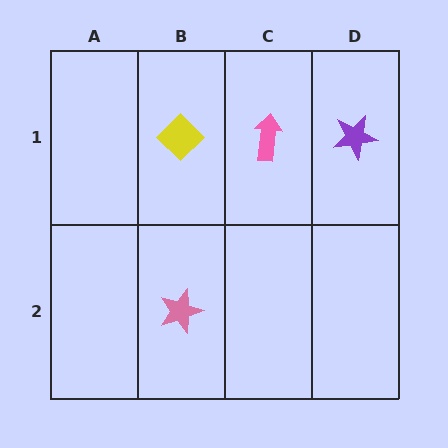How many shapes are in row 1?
3 shapes.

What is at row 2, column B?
A pink star.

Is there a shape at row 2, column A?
No, that cell is empty.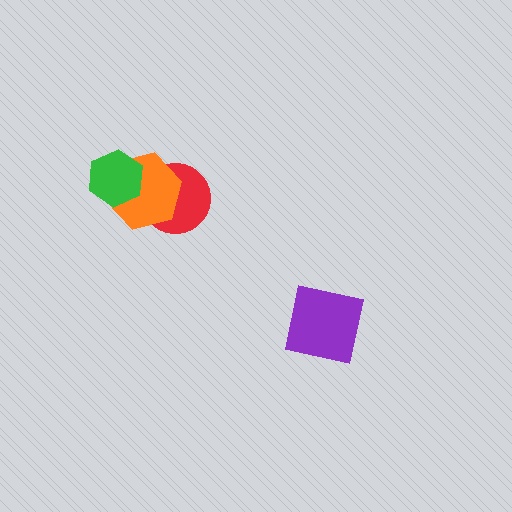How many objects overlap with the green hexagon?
1 object overlaps with the green hexagon.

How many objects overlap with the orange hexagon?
2 objects overlap with the orange hexagon.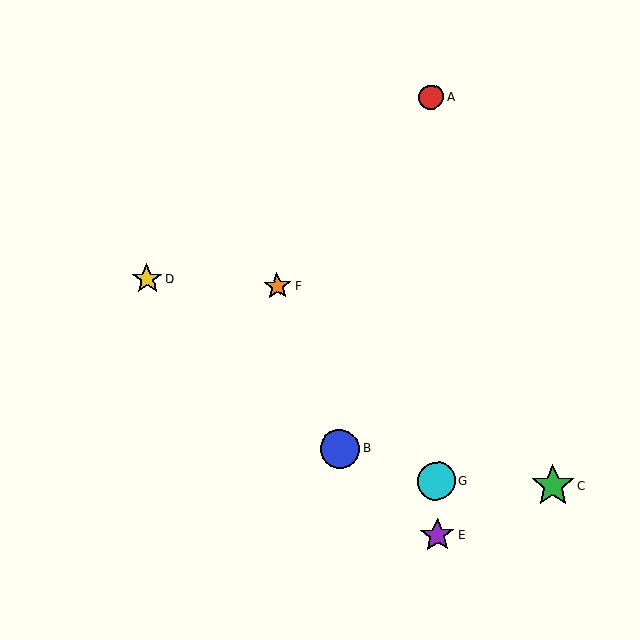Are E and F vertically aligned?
No, E is at x≈437 and F is at x≈277.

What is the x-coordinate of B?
Object B is at x≈340.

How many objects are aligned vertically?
3 objects (A, E, G) are aligned vertically.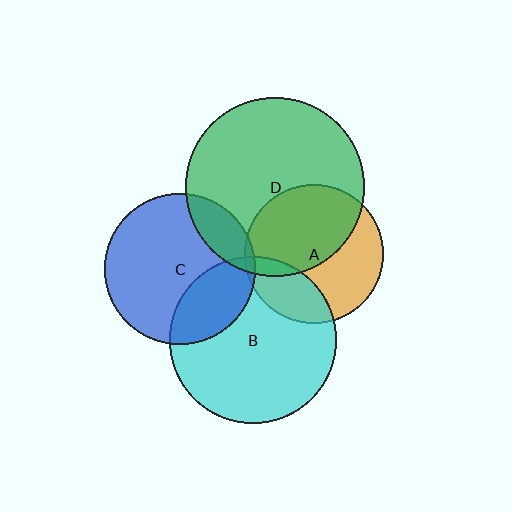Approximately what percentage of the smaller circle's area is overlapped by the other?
Approximately 15%.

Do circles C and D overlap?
Yes.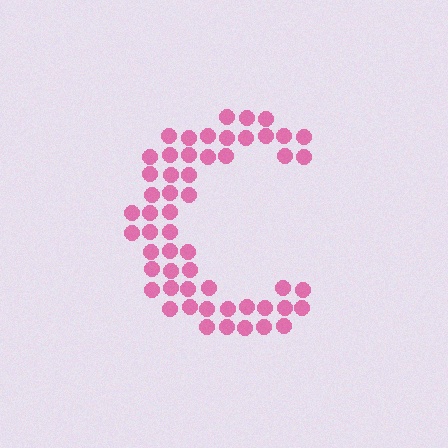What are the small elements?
The small elements are circles.